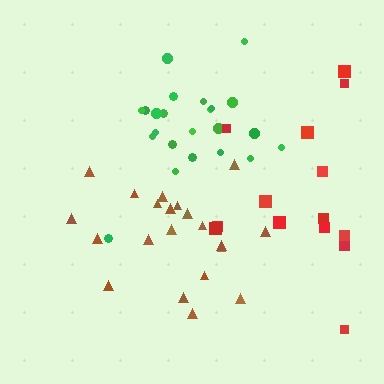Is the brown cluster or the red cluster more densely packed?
Brown.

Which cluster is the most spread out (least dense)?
Red.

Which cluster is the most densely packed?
Green.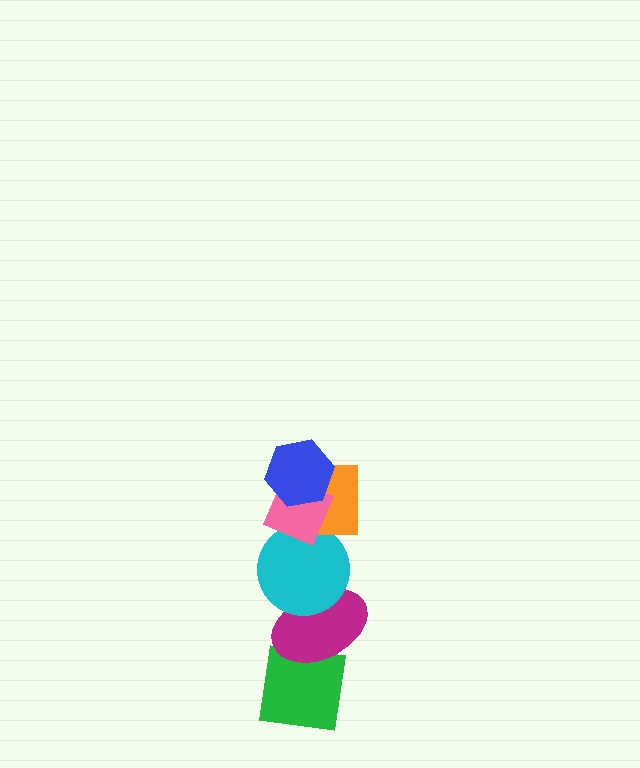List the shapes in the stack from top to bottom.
From top to bottom: the blue hexagon, the pink diamond, the orange square, the cyan circle, the magenta ellipse, the green square.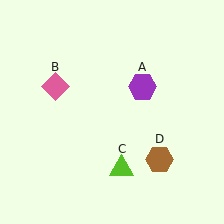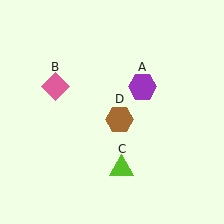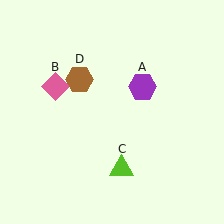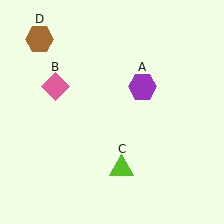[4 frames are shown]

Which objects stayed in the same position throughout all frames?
Purple hexagon (object A) and pink diamond (object B) and lime triangle (object C) remained stationary.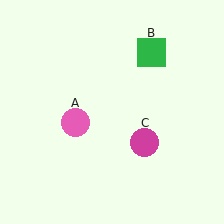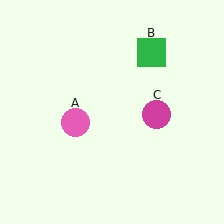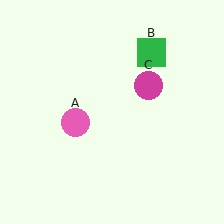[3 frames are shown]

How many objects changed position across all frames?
1 object changed position: magenta circle (object C).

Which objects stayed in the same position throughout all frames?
Pink circle (object A) and green square (object B) remained stationary.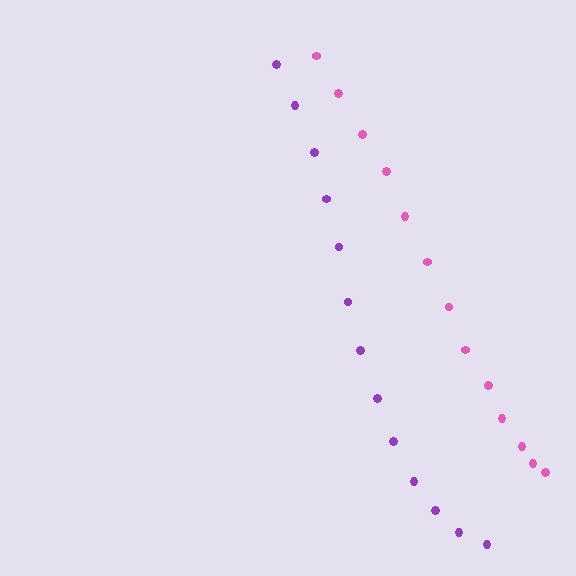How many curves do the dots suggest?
There are 2 distinct paths.